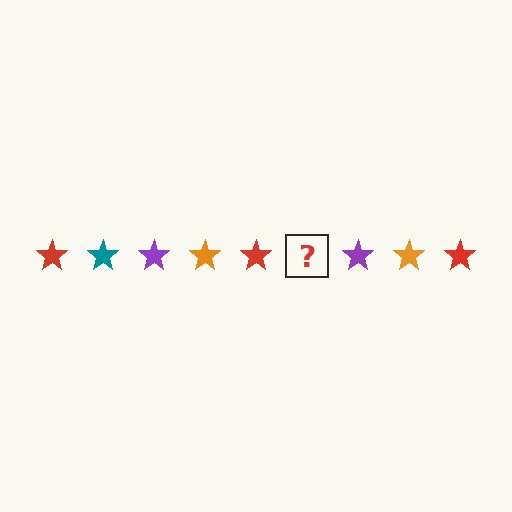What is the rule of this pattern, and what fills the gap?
The rule is that the pattern cycles through red, teal, purple, orange stars. The gap should be filled with a teal star.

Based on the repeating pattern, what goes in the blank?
The blank should be a teal star.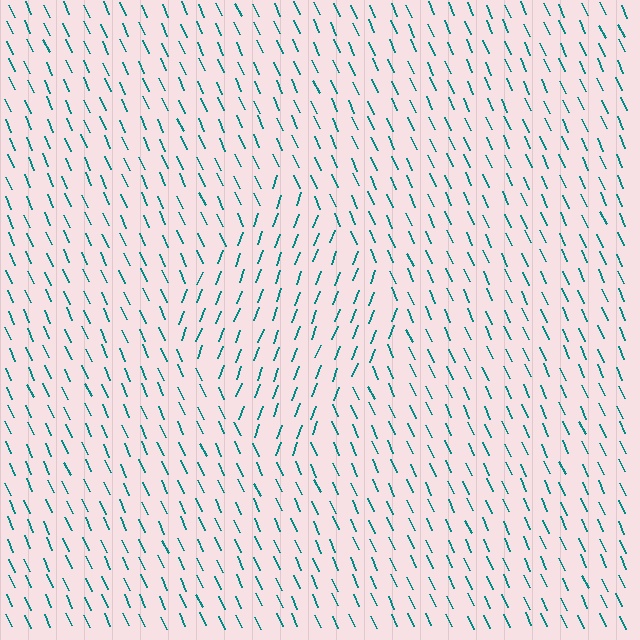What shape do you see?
I see a diamond.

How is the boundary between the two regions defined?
The boundary is defined purely by a change in line orientation (approximately 45 degrees difference). All lines are the same color and thickness.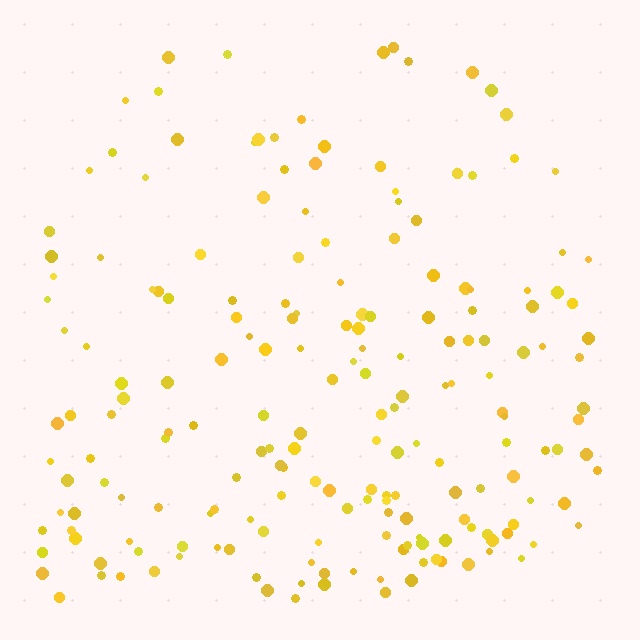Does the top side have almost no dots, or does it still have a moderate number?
Still a moderate number, just noticeably fewer than the bottom.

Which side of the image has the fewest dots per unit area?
The top.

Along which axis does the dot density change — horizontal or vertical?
Vertical.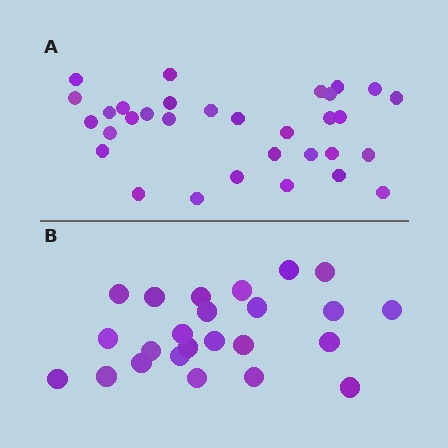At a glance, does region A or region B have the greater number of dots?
Region A (the top region) has more dots.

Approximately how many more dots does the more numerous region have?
Region A has roughly 8 or so more dots than region B.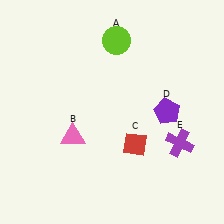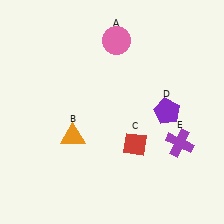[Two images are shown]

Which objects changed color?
A changed from lime to pink. B changed from pink to orange.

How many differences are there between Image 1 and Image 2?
There are 2 differences between the two images.